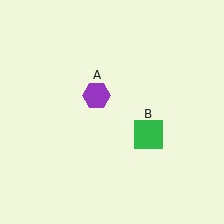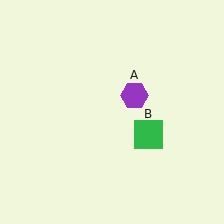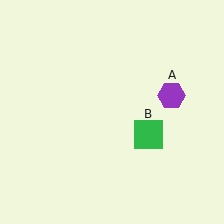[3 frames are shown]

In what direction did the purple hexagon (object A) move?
The purple hexagon (object A) moved right.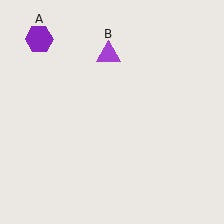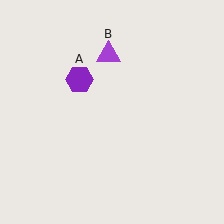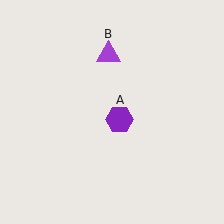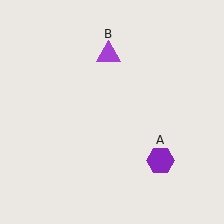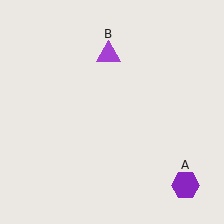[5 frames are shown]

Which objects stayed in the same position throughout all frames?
Purple triangle (object B) remained stationary.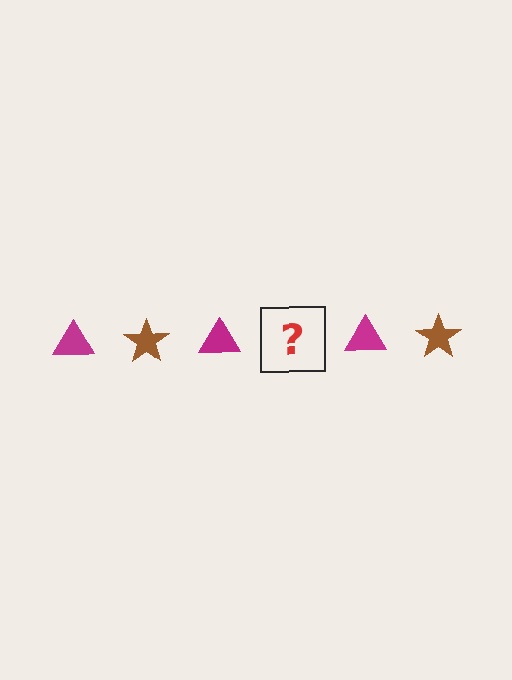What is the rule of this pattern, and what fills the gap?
The rule is that the pattern alternates between magenta triangle and brown star. The gap should be filled with a brown star.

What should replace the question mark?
The question mark should be replaced with a brown star.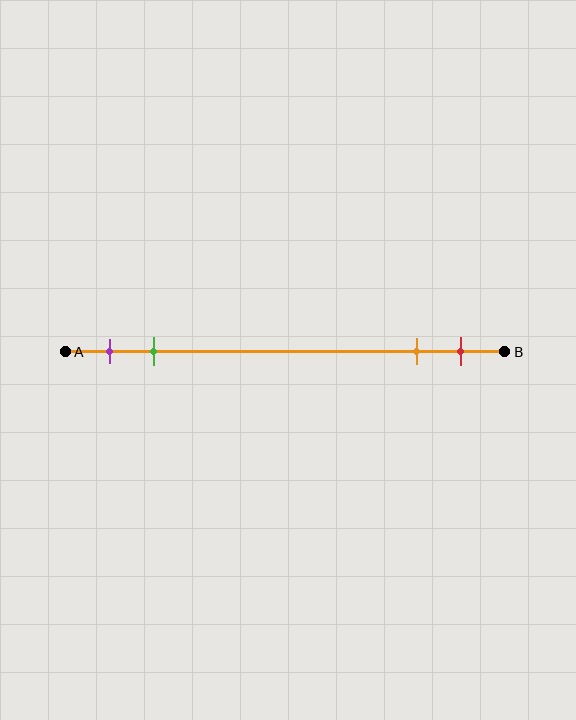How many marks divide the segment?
There are 4 marks dividing the segment.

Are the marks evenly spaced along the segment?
No, the marks are not evenly spaced.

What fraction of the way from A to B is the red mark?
The red mark is approximately 90% (0.9) of the way from A to B.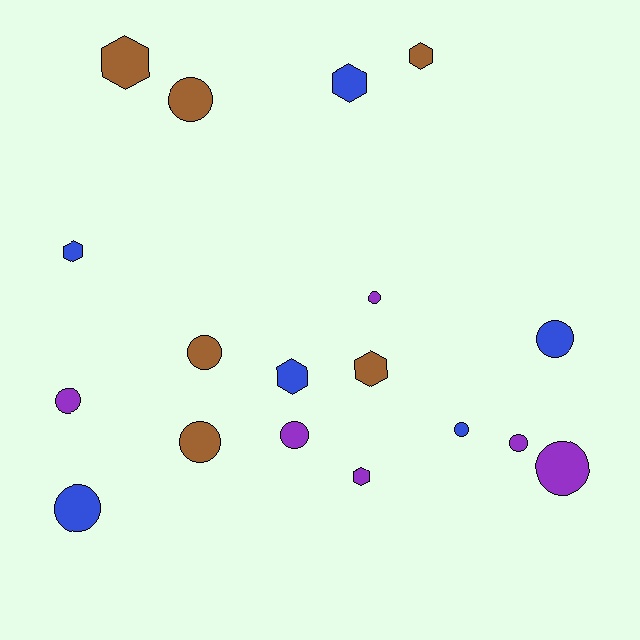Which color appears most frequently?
Purple, with 6 objects.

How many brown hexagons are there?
There are 3 brown hexagons.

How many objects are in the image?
There are 18 objects.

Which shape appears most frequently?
Circle, with 11 objects.